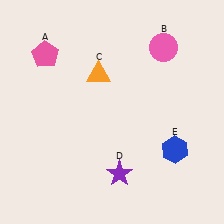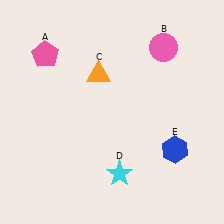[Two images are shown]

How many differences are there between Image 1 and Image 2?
There is 1 difference between the two images.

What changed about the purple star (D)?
In Image 1, D is purple. In Image 2, it changed to cyan.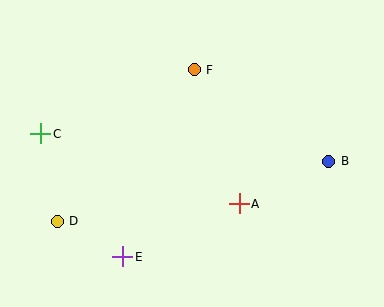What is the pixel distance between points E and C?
The distance between E and C is 148 pixels.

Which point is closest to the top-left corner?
Point C is closest to the top-left corner.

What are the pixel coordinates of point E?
Point E is at (123, 257).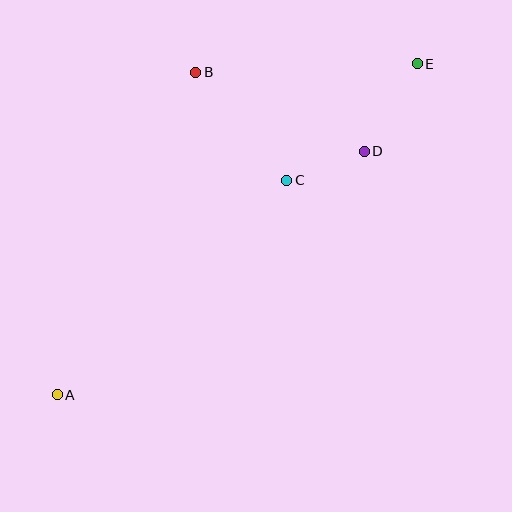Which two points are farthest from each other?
Points A and E are farthest from each other.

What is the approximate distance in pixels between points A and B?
The distance between A and B is approximately 351 pixels.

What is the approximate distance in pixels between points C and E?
The distance between C and E is approximately 175 pixels.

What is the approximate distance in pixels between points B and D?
The distance between B and D is approximately 186 pixels.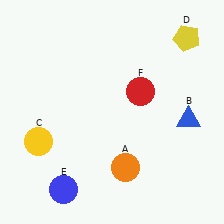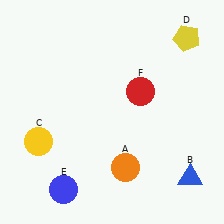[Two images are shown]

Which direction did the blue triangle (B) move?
The blue triangle (B) moved down.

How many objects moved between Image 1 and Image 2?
1 object moved between the two images.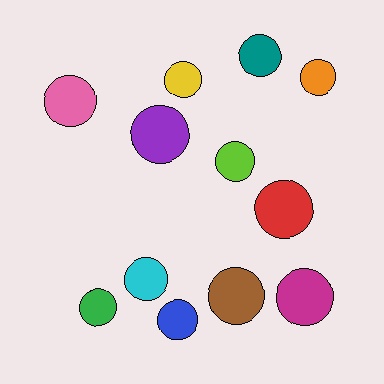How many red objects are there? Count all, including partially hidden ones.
There is 1 red object.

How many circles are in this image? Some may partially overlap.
There are 12 circles.